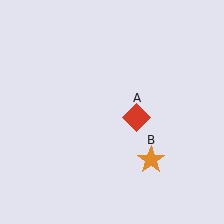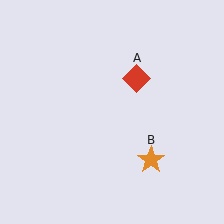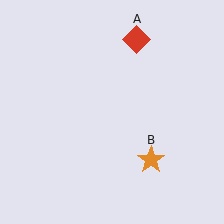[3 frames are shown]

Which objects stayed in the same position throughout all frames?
Orange star (object B) remained stationary.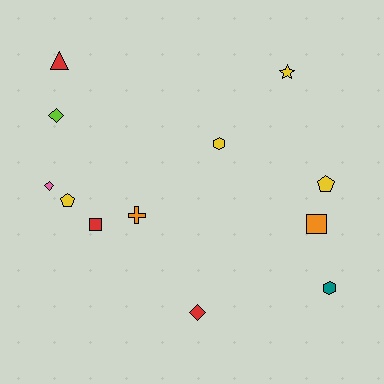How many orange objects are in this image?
There are 2 orange objects.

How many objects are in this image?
There are 12 objects.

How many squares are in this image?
There are 2 squares.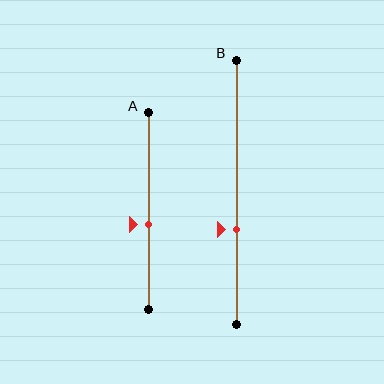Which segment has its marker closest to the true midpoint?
Segment A has its marker closest to the true midpoint.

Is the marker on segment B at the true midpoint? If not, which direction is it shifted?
No, the marker on segment B is shifted downward by about 14% of the segment length.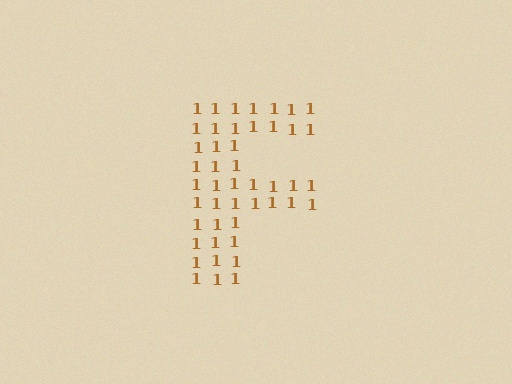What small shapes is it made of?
It is made of small digit 1's.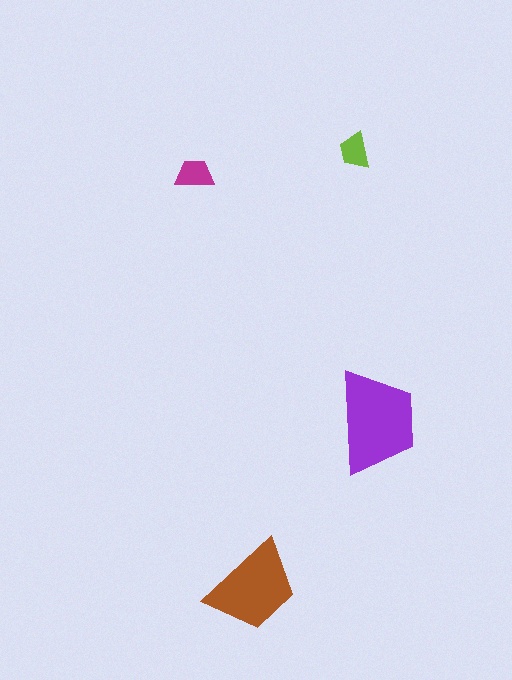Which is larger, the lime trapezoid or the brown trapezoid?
The brown one.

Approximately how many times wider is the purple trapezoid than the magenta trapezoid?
About 2.5 times wider.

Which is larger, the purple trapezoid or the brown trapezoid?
The purple one.